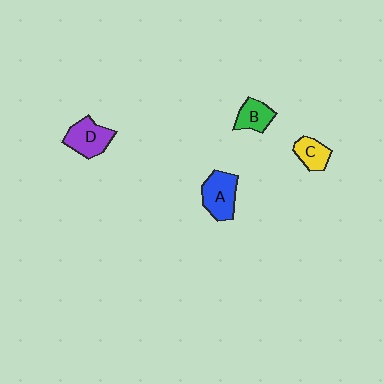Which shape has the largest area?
Shape A (blue).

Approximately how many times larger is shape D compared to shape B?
Approximately 1.4 times.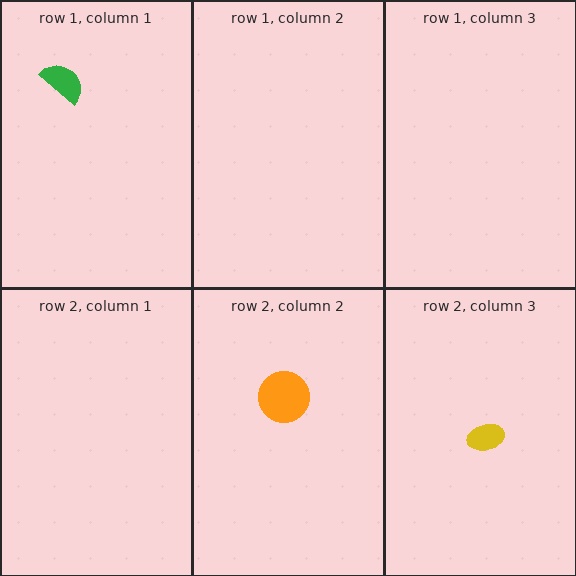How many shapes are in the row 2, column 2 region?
1.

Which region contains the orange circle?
The row 2, column 2 region.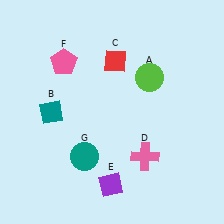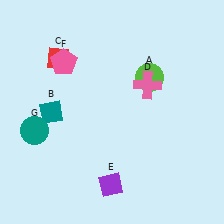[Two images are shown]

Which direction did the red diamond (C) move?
The red diamond (C) moved left.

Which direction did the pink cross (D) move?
The pink cross (D) moved up.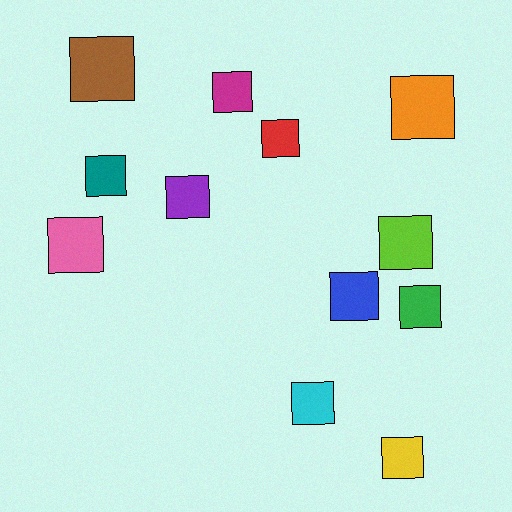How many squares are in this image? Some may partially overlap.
There are 12 squares.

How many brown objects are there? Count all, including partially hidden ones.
There is 1 brown object.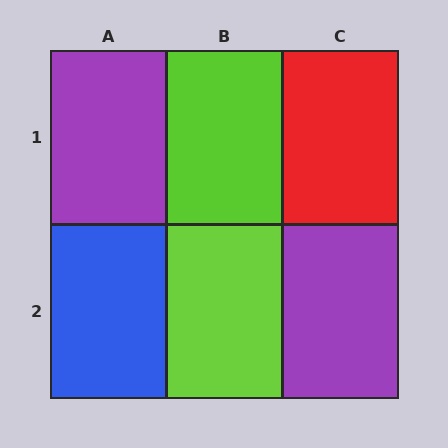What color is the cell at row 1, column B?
Lime.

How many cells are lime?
2 cells are lime.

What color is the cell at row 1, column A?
Purple.